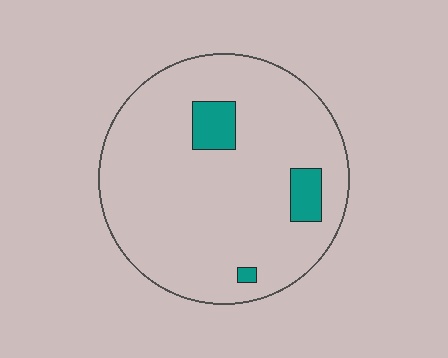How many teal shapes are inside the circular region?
3.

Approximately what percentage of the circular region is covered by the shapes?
Approximately 10%.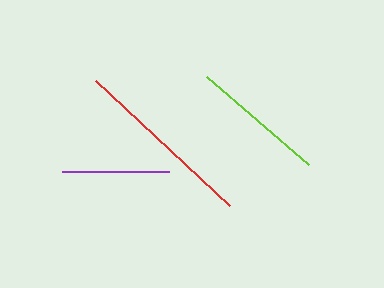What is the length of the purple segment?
The purple segment is approximately 107 pixels long.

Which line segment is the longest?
The red line is the longest at approximately 183 pixels.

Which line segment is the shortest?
The purple line is the shortest at approximately 107 pixels.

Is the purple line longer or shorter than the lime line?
The lime line is longer than the purple line.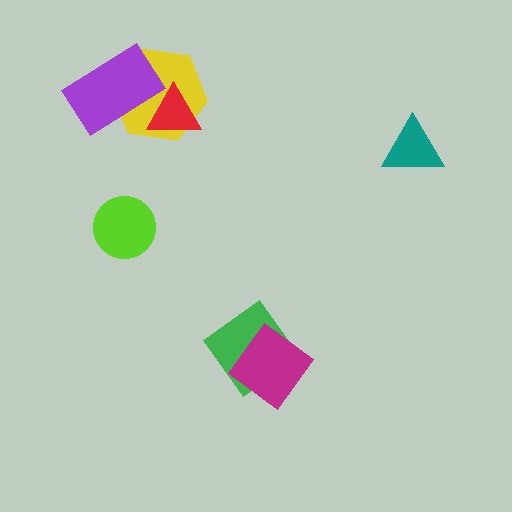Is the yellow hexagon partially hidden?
Yes, it is partially covered by another shape.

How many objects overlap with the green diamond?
1 object overlaps with the green diamond.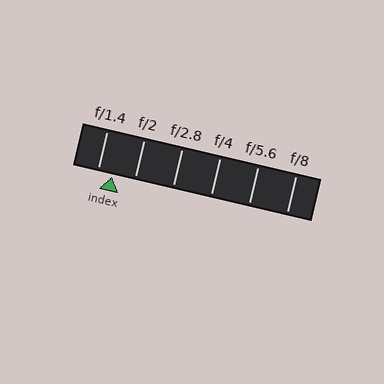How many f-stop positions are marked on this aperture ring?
There are 6 f-stop positions marked.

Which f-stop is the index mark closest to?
The index mark is closest to f/1.4.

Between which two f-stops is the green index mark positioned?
The index mark is between f/1.4 and f/2.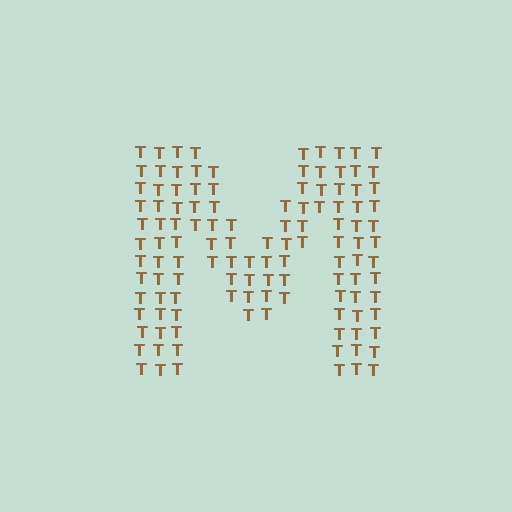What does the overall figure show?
The overall figure shows the letter M.